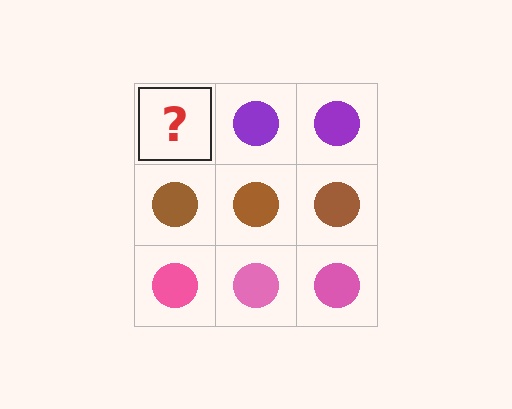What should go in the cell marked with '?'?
The missing cell should contain a purple circle.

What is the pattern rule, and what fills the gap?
The rule is that each row has a consistent color. The gap should be filled with a purple circle.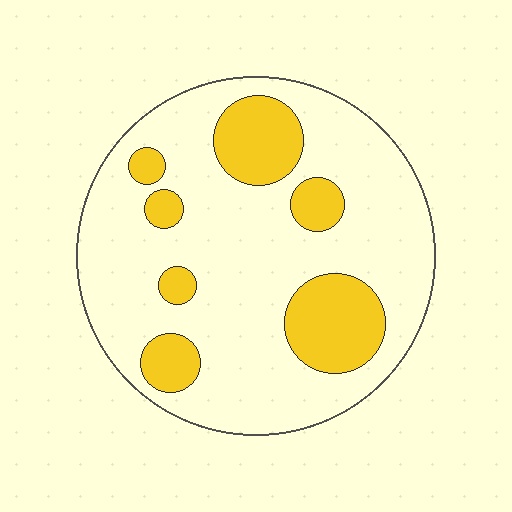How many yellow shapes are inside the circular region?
7.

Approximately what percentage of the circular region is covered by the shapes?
Approximately 25%.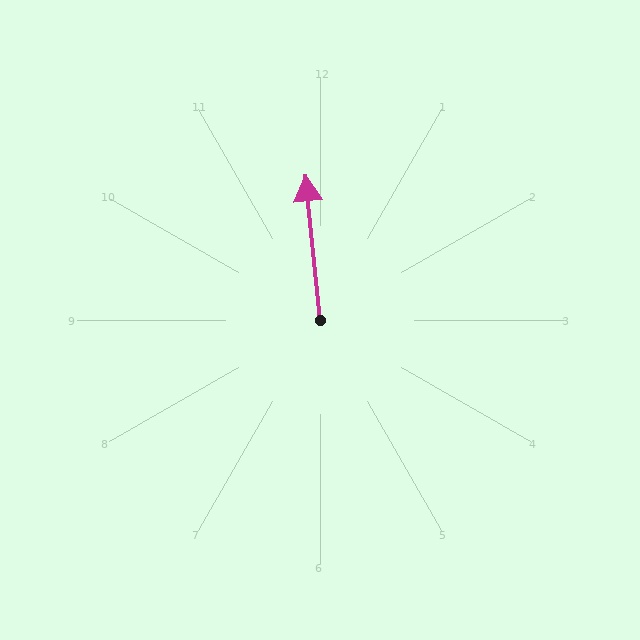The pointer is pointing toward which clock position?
Roughly 12 o'clock.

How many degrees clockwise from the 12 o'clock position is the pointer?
Approximately 354 degrees.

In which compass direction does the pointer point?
North.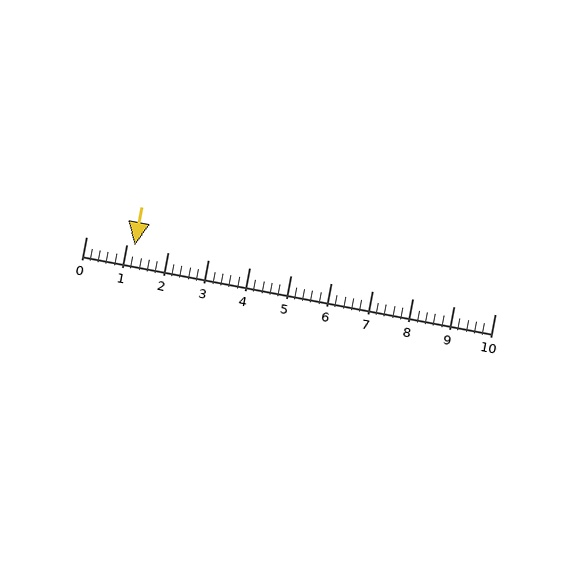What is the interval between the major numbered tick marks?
The major tick marks are spaced 1 units apart.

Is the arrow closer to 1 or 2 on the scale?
The arrow is closer to 1.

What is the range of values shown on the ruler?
The ruler shows values from 0 to 10.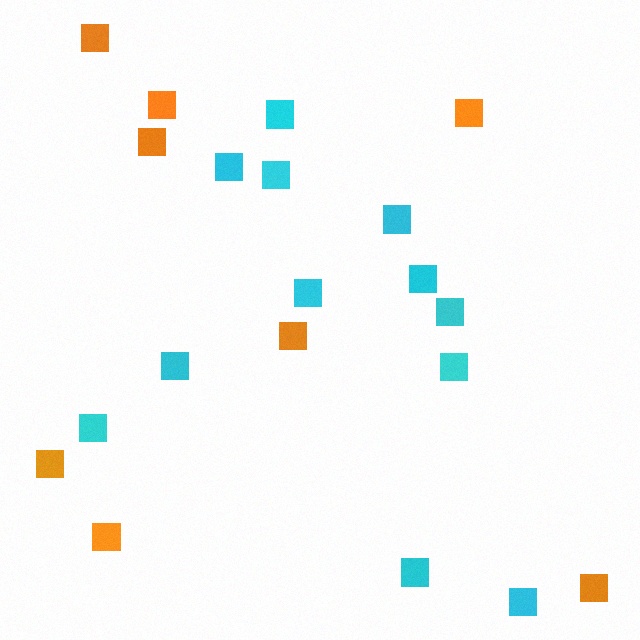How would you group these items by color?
There are 2 groups: one group of orange squares (8) and one group of cyan squares (12).